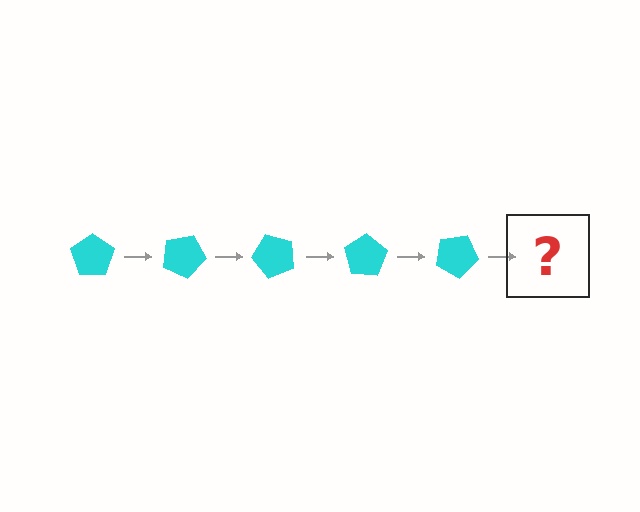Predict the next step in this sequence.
The next step is a cyan pentagon rotated 125 degrees.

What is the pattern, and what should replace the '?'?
The pattern is that the pentagon rotates 25 degrees each step. The '?' should be a cyan pentagon rotated 125 degrees.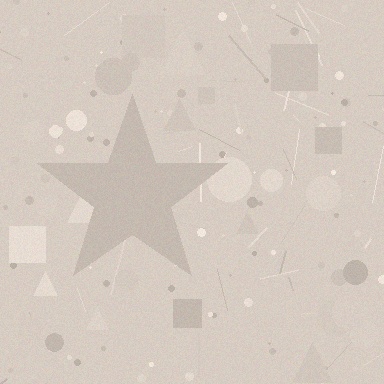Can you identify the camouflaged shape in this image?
The camouflaged shape is a star.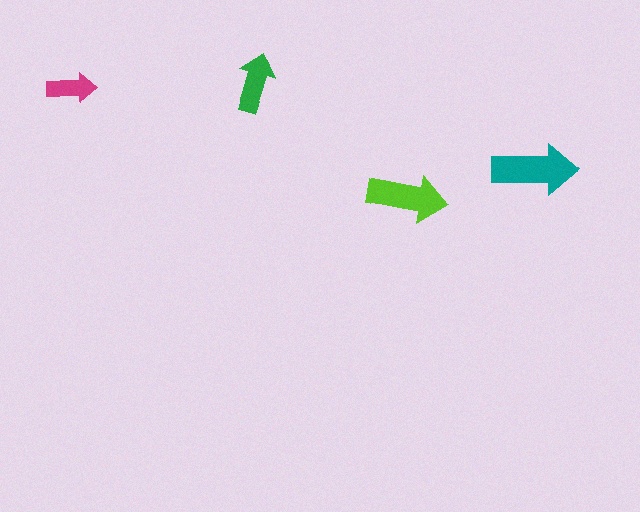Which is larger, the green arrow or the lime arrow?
The lime one.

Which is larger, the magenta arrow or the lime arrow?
The lime one.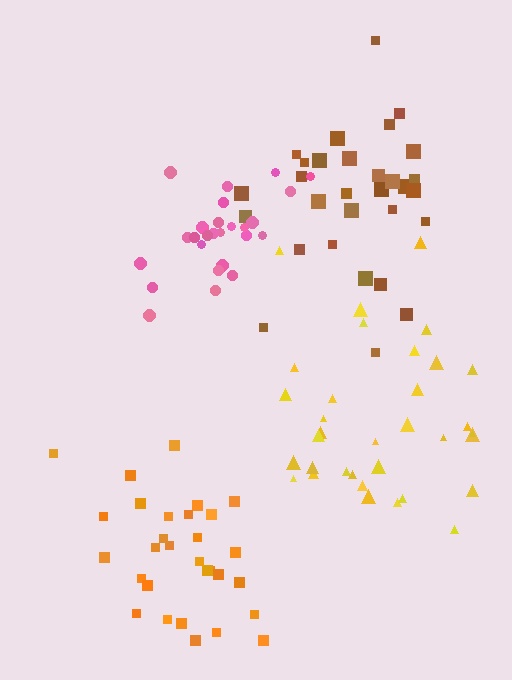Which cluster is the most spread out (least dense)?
Yellow.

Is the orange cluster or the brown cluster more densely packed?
Orange.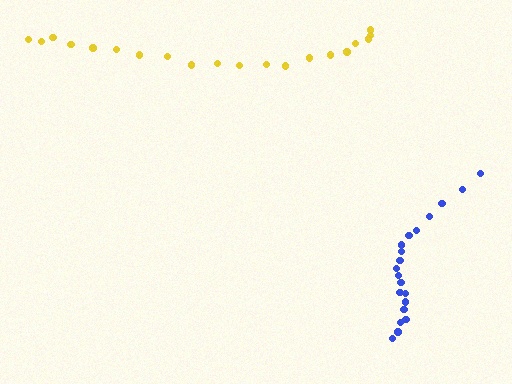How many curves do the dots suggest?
There are 2 distinct paths.